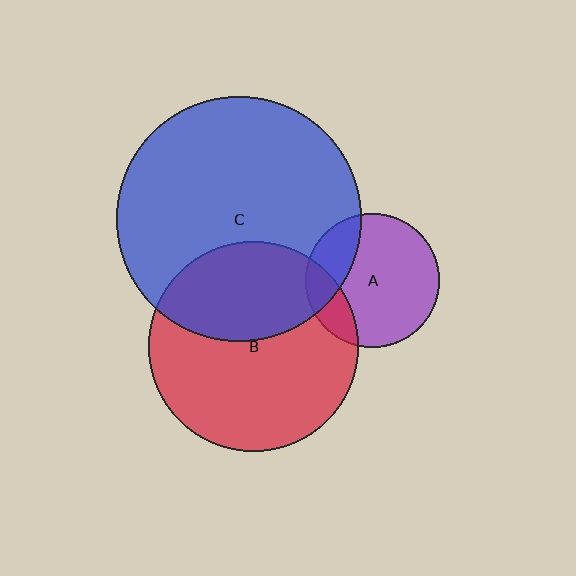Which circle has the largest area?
Circle C (blue).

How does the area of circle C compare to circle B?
Approximately 1.4 times.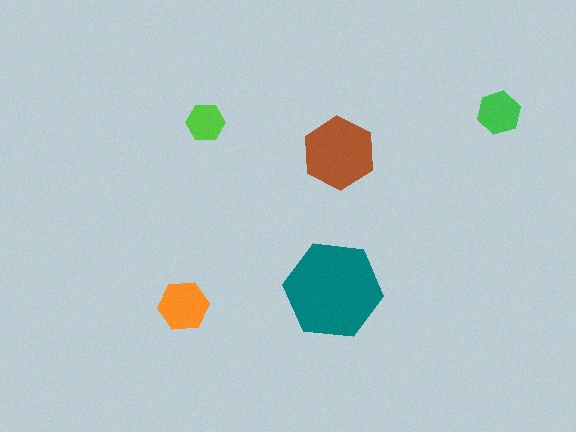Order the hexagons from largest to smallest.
the teal one, the brown one, the orange one, the green one, the lime one.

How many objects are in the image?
There are 5 objects in the image.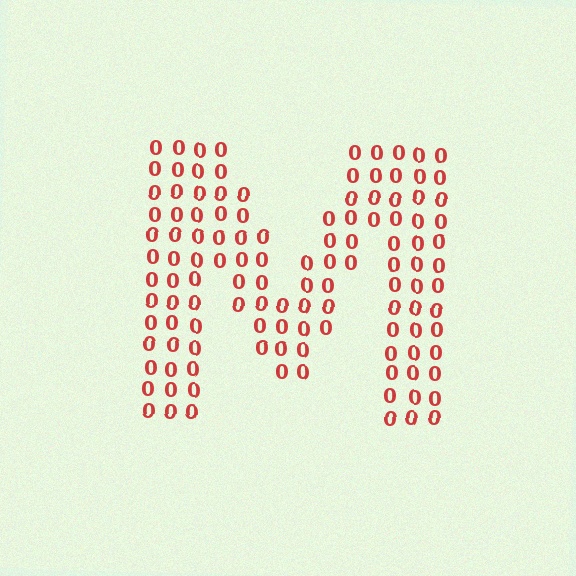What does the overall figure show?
The overall figure shows the letter M.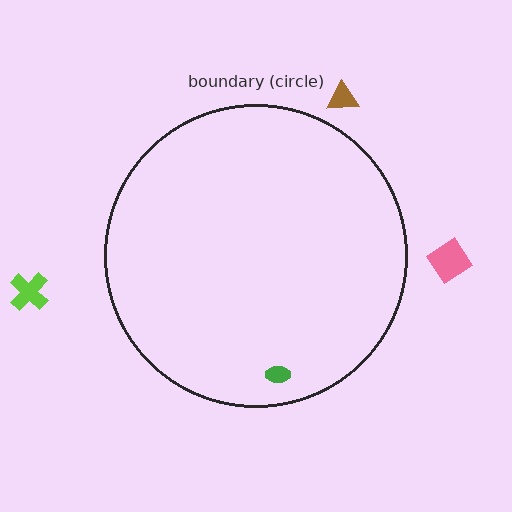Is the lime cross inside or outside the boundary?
Outside.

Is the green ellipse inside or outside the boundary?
Inside.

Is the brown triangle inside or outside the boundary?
Outside.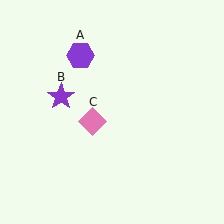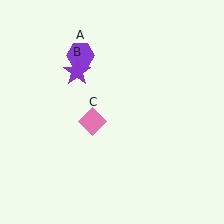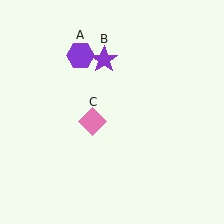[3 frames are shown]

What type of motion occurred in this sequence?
The purple star (object B) rotated clockwise around the center of the scene.